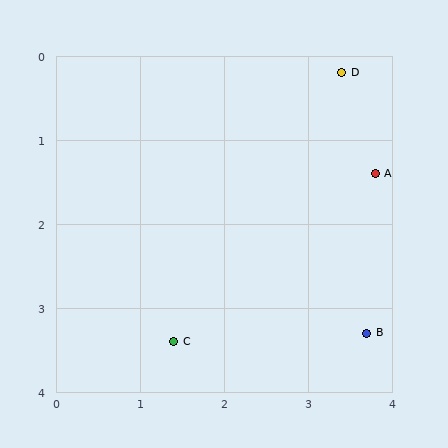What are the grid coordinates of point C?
Point C is at approximately (1.4, 3.4).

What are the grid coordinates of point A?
Point A is at approximately (3.8, 1.4).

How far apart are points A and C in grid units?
Points A and C are about 3.1 grid units apart.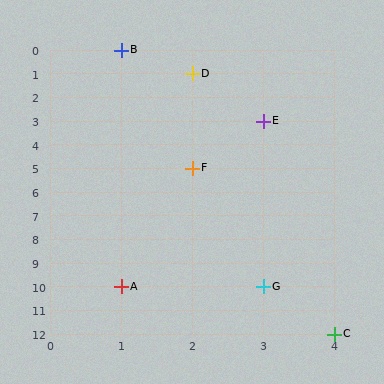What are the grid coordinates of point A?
Point A is at grid coordinates (1, 10).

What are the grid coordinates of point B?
Point B is at grid coordinates (1, 0).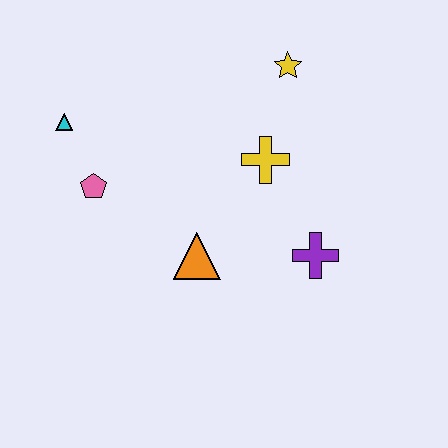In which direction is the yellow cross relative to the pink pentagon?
The yellow cross is to the right of the pink pentagon.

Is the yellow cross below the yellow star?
Yes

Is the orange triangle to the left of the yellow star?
Yes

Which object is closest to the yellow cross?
The yellow star is closest to the yellow cross.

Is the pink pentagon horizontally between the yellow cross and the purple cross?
No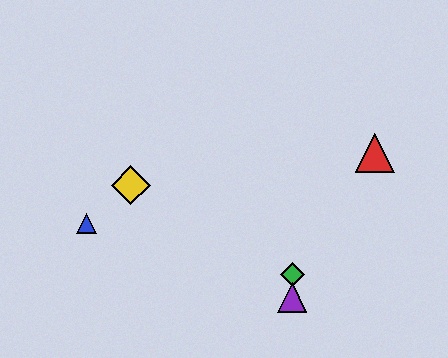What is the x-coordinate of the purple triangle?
The purple triangle is at x≈292.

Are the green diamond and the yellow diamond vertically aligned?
No, the green diamond is at x≈292 and the yellow diamond is at x≈131.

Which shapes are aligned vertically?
The green diamond, the purple triangle are aligned vertically.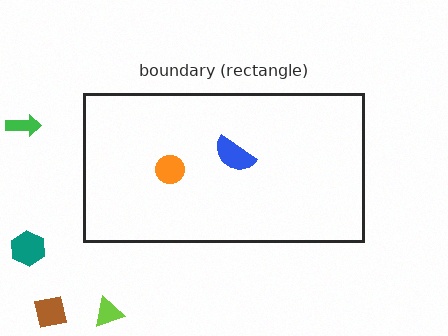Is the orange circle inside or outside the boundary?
Inside.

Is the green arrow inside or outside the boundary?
Outside.